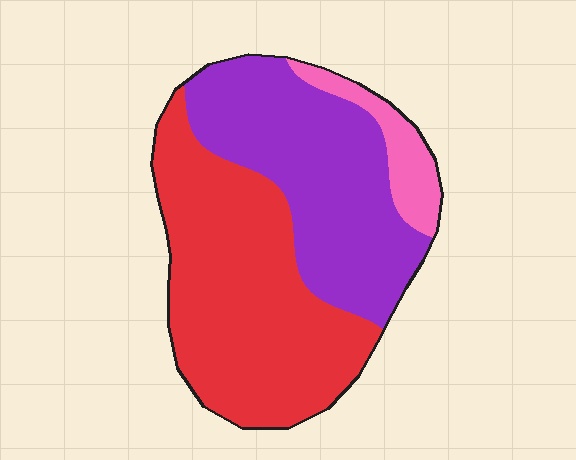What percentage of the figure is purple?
Purple covers roughly 40% of the figure.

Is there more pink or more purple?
Purple.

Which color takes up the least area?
Pink, at roughly 10%.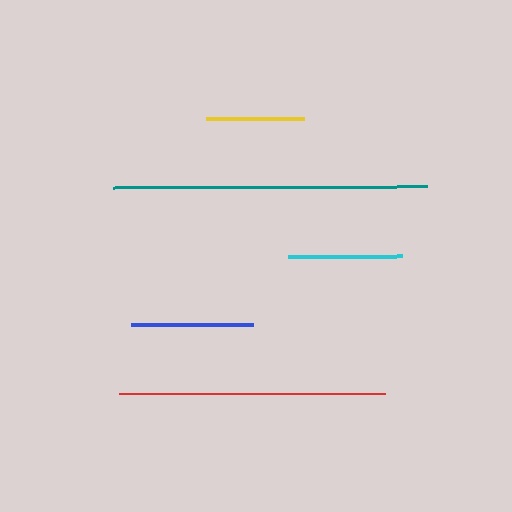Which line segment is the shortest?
The yellow line is the shortest at approximately 98 pixels.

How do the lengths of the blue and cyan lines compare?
The blue and cyan lines are approximately the same length.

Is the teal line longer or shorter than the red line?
The teal line is longer than the red line.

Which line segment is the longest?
The teal line is the longest at approximately 314 pixels.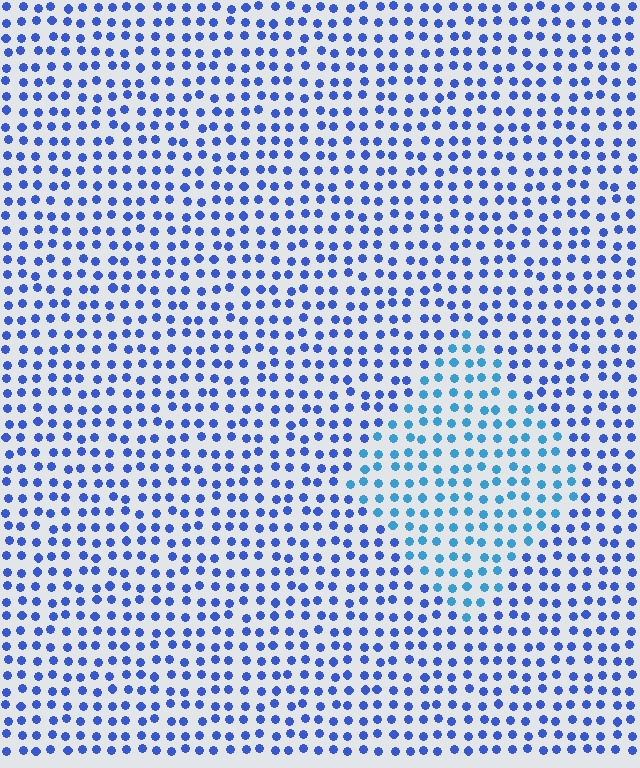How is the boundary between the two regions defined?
The boundary is defined purely by a slight shift in hue (about 28 degrees). Spacing, size, and orientation are identical on both sides.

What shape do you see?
I see a diamond.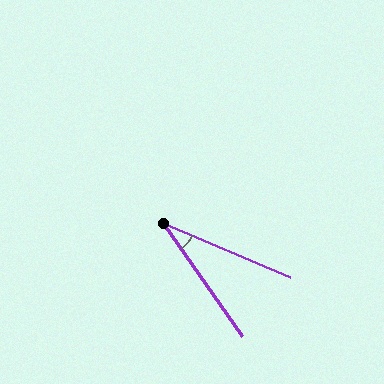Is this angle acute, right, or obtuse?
It is acute.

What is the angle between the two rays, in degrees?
Approximately 32 degrees.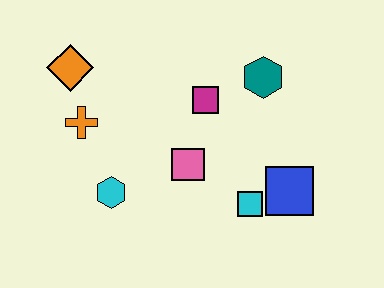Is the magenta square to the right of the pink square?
Yes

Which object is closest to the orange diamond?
The orange cross is closest to the orange diamond.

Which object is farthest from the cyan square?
The orange diamond is farthest from the cyan square.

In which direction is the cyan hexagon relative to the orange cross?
The cyan hexagon is below the orange cross.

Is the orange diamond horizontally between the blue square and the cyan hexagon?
No